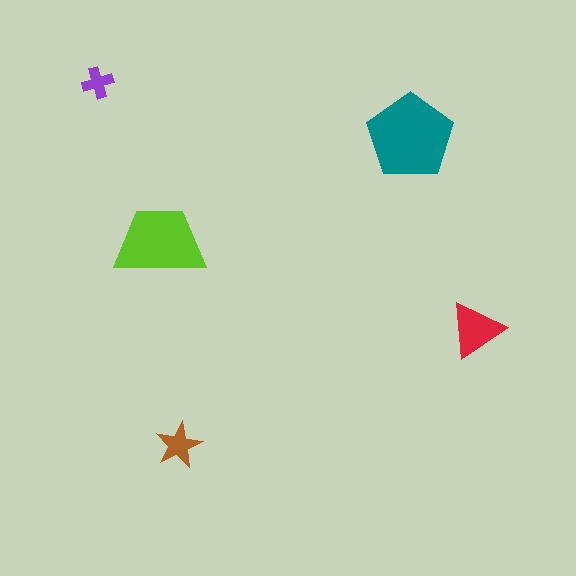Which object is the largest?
The teal pentagon.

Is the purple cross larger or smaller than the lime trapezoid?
Smaller.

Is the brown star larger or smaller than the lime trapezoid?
Smaller.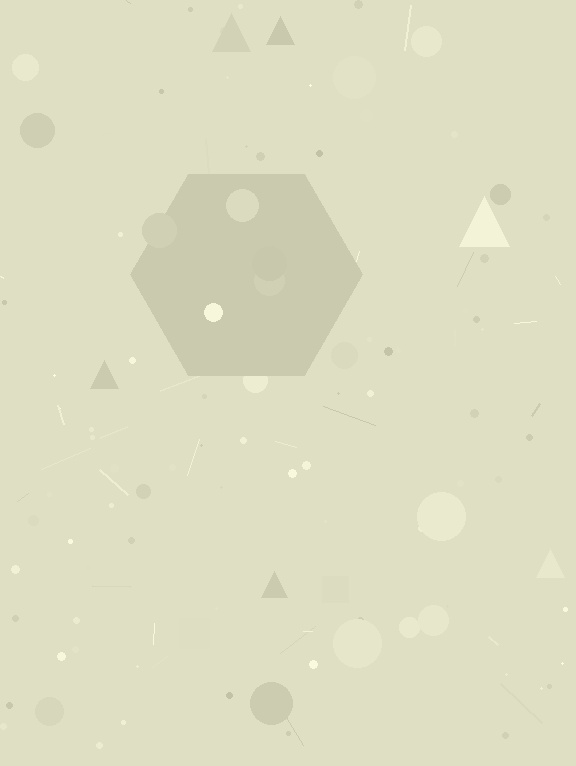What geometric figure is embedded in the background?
A hexagon is embedded in the background.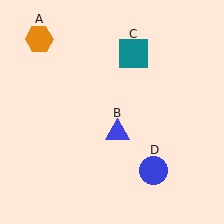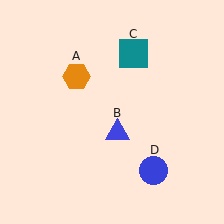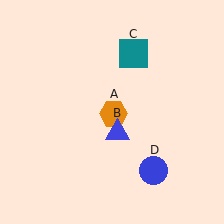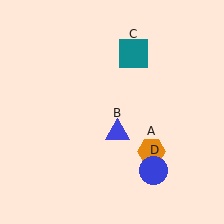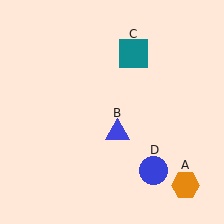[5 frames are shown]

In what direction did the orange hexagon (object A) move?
The orange hexagon (object A) moved down and to the right.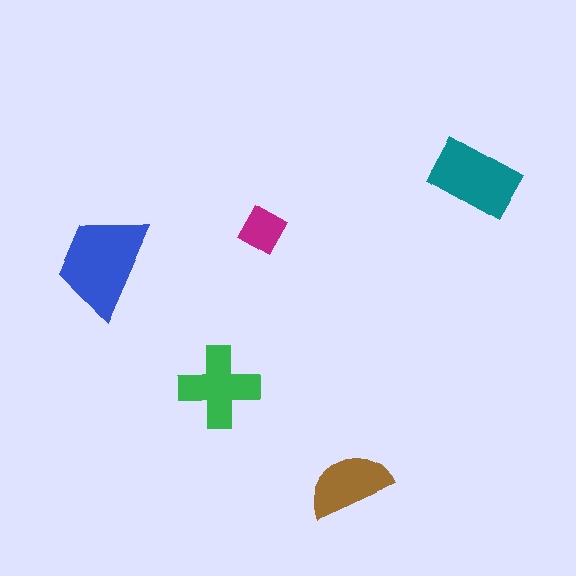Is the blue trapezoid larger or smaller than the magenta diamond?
Larger.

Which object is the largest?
The blue trapezoid.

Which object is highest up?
The teal rectangle is topmost.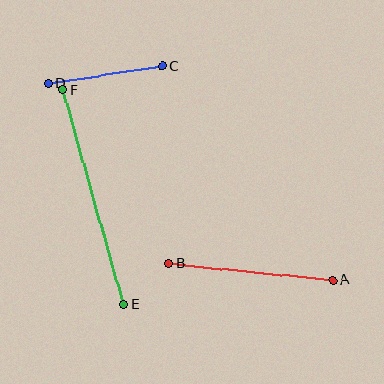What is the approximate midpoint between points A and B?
The midpoint is at approximately (251, 272) pixels.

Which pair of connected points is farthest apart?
Points E and F are farthest apart.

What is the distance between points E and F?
The distance is approximately 223 pixels.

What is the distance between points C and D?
The distance is approximately 115 pixels.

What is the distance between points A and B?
The distance is approximately 165 pixels.